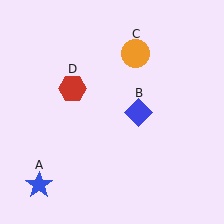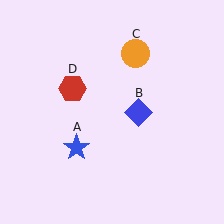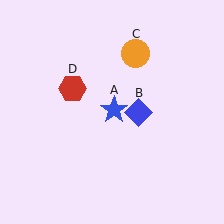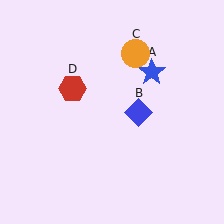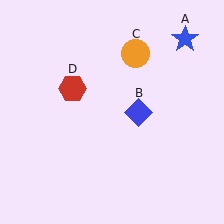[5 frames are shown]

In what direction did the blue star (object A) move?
The blue star (object A) moved up and to the right.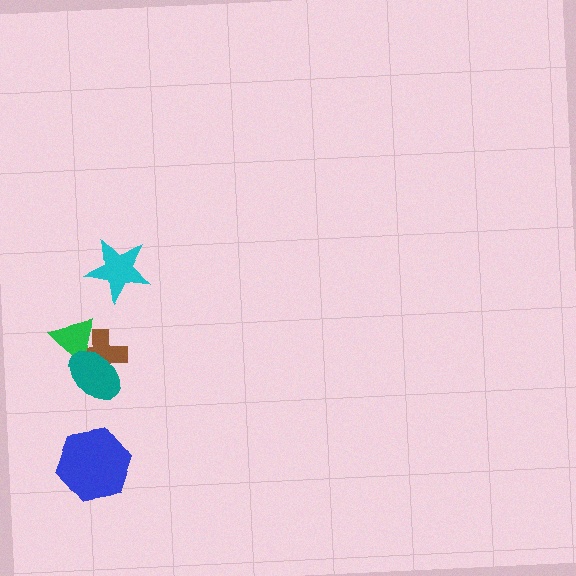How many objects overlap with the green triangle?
2 objects overlap with the green triangle.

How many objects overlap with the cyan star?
0 objects overlap with the cyan star.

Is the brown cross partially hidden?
Yes, it is partially covered by another shape.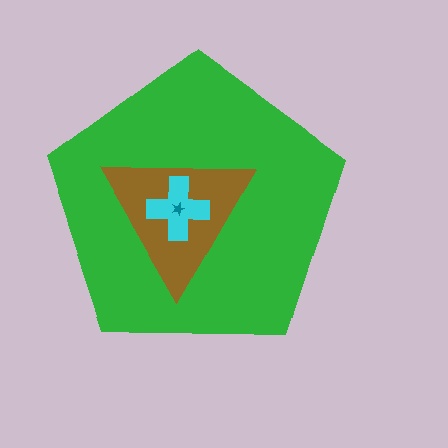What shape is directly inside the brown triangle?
The cyan cross.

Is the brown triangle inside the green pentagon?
Yes.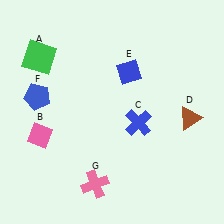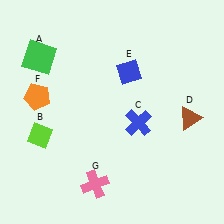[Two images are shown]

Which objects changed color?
B changed from pink to lime. F changed from blue to orange.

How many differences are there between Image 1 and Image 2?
There are 2 differences between the two images.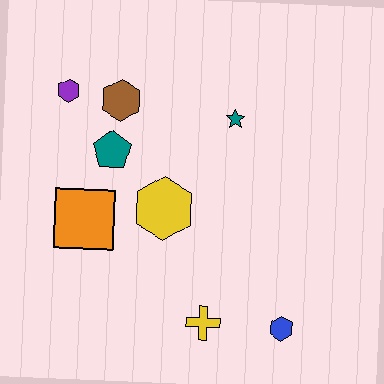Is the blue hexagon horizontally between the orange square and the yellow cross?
No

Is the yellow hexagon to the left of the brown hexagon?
No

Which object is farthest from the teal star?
The blue hexagon is farthest from the teal star.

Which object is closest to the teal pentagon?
The brown hexagon is closest to the teal pentagon.